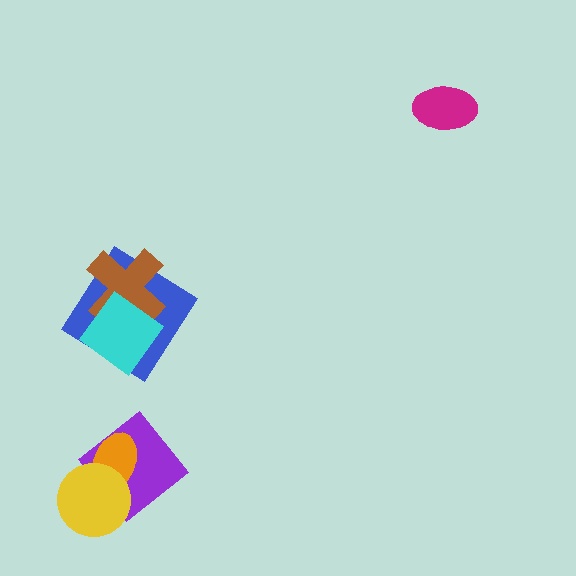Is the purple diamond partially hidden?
Yes, it is partially covered by another shape.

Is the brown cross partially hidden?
Yes, it is partially covered by another shape.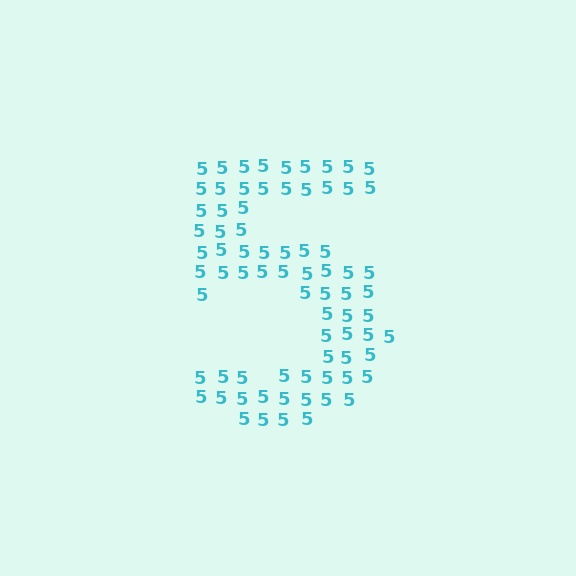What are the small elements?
The small elements are digit 5's.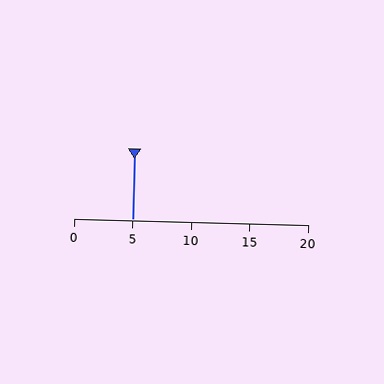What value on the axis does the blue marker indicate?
The marker indicates approximately 5.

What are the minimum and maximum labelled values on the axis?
The axis runs from 0 to 20.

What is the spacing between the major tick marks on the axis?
The major ticks are spaced 5 apart.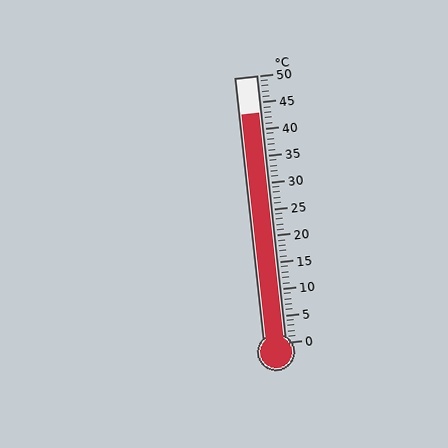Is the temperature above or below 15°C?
The temperature is above 15°C.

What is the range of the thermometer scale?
The thermometer scale ranges from 0°C to 50°C.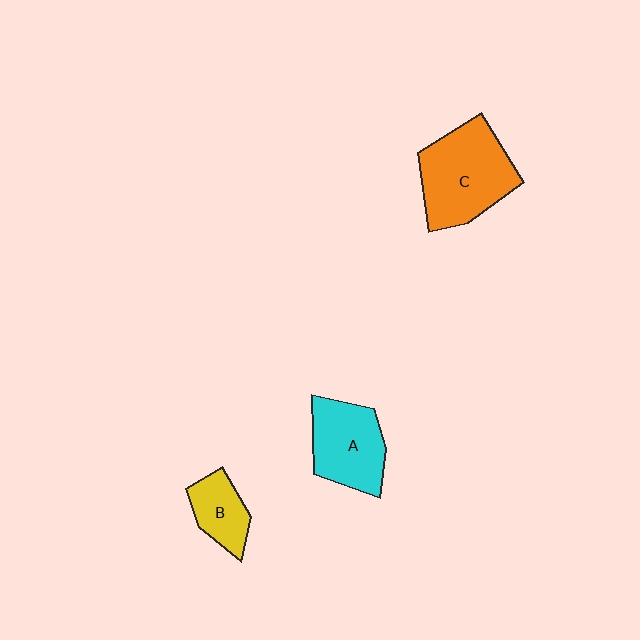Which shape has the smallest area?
Shape B (yellow).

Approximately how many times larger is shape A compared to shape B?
Approximately 1.7 times.